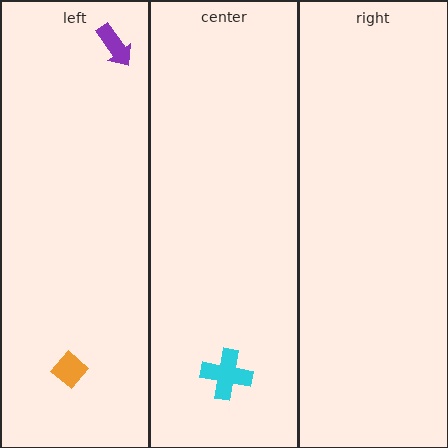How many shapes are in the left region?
2.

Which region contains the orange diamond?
The left region.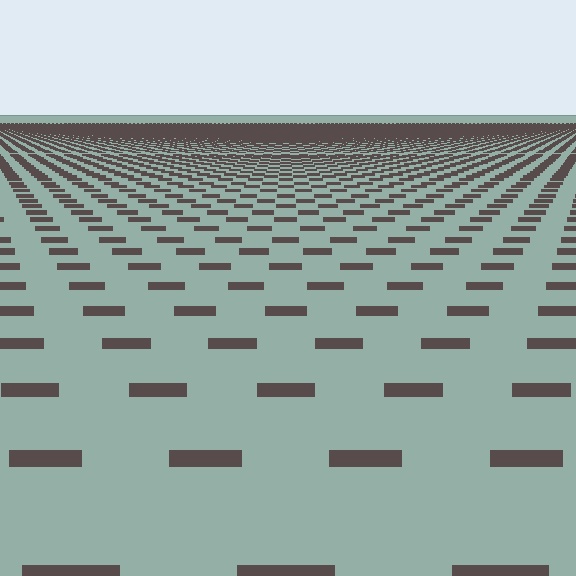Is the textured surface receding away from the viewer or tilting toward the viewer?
The surface is receding away from the viewer. Texture elements get smaller and denser toward the top.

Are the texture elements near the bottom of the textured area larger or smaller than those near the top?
Larger. Near the bottom, elements are closer to the viewer and appear at a bigger on-screen size.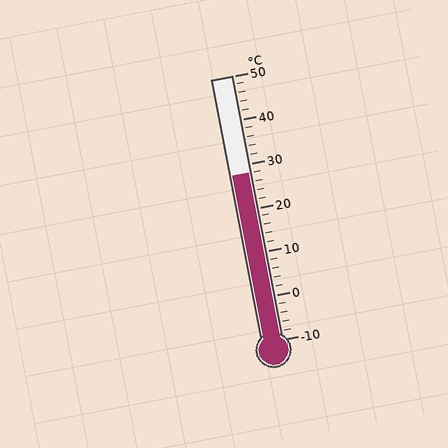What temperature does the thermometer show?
The thermometer shows approximately 28°C.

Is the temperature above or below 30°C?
The temperature is below 30°C.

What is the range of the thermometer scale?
The thermometer scale ranges from -10°C to 50°C.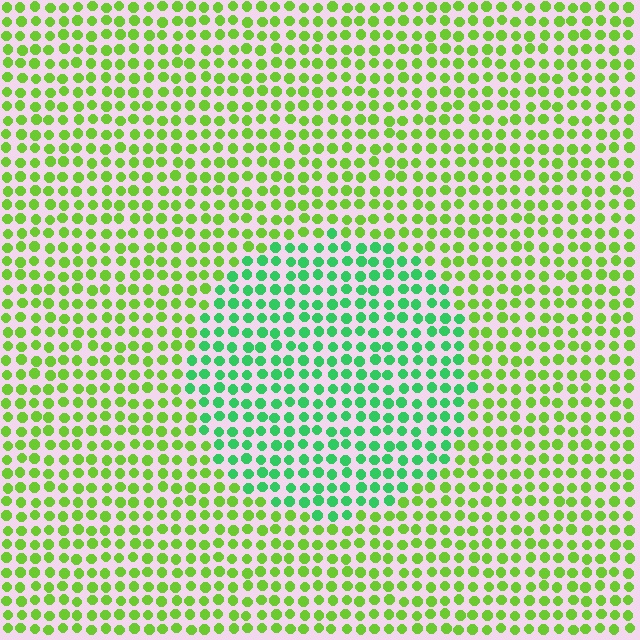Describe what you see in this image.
The image is filled with small lime elements in a uniform arrangement. A circle-shaped region is visible where the elements are tinted to a slightly different hue, forming a subtle color boundary.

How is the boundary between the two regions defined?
The boundary is defined purely by a slight shift in hue (about 42 degrees). Spacing, size, and orientation are identical on both sides.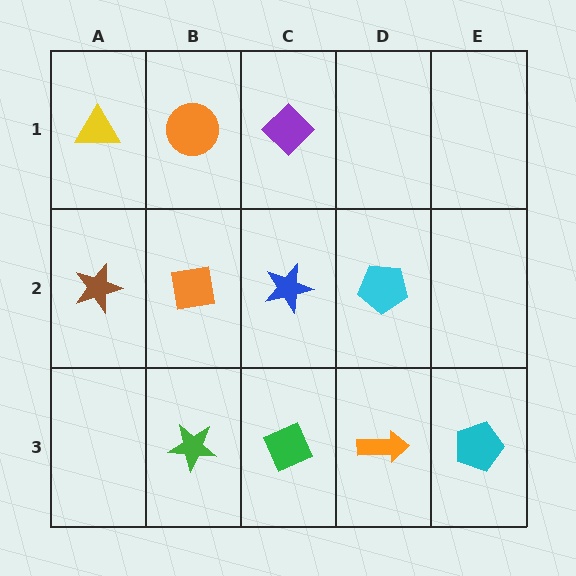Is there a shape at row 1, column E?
No, that cell is empty.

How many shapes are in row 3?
4 shapes.